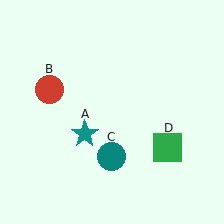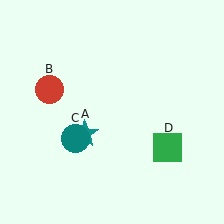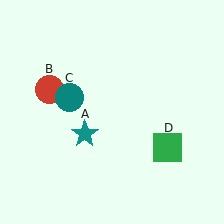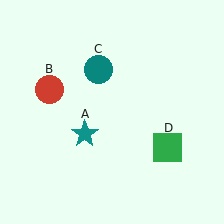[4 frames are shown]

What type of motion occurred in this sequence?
The teal circle (object C) rotated clockwise around the center of the scene.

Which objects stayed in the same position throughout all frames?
Teal star (object A) and red circle (object B) and green square (object D) remained stationary.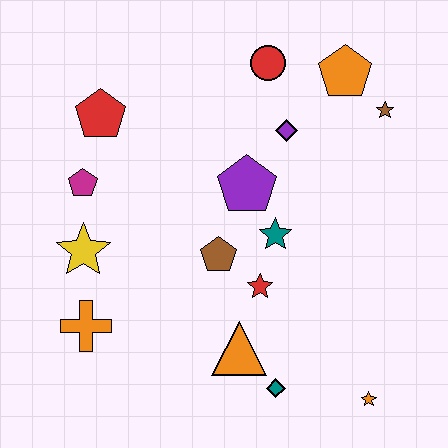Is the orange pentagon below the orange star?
No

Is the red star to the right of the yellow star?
Yes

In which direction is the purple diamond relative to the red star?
The purple diamond is above the red star.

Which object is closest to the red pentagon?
The magenta pentagon is closest to the red pentagon.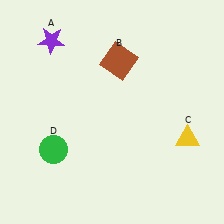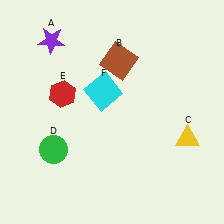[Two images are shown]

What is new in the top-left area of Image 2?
A red hexagon (E) was added in the top-left area of Image 2.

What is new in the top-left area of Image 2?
A cyan square (F) was added in the top-left area of Image 2.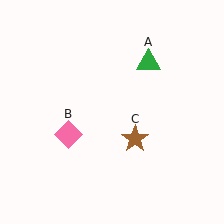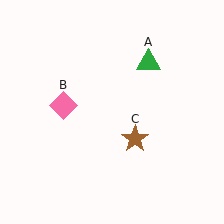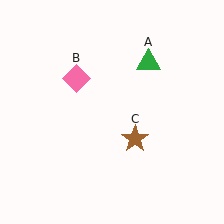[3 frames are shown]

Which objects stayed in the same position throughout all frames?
Green triangle (object A) and brown star (object C) remained stationary.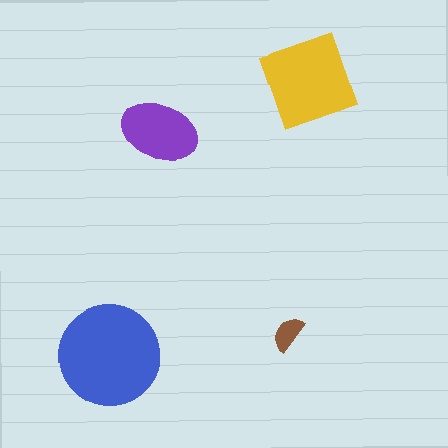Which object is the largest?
The blue circle.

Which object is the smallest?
The brown semicircle.